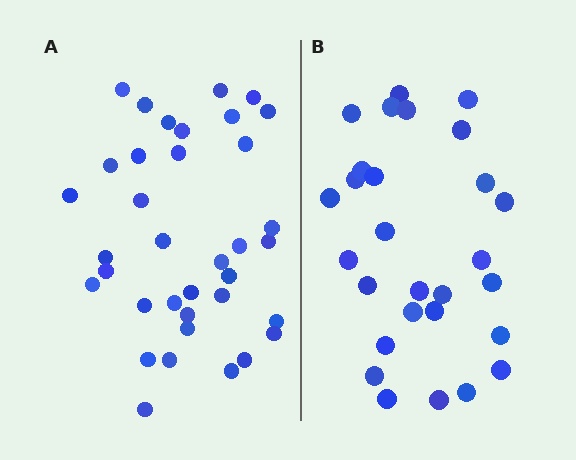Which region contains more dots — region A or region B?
Region A (the left region) has more dots.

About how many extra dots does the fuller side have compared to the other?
Region A has roughly 8 or so more dots than region B.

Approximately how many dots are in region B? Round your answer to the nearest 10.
About 30 dots. (The exact count is 28, which rounds to 30.)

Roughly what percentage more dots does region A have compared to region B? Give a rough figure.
About 30% more.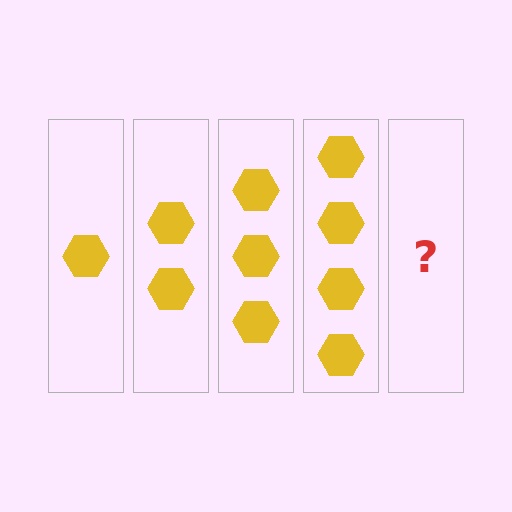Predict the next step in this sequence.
The next step is 5 hexagons.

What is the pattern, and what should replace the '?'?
The pattern is that each step adds one more hexagon. The '?' should be 5 hexagons.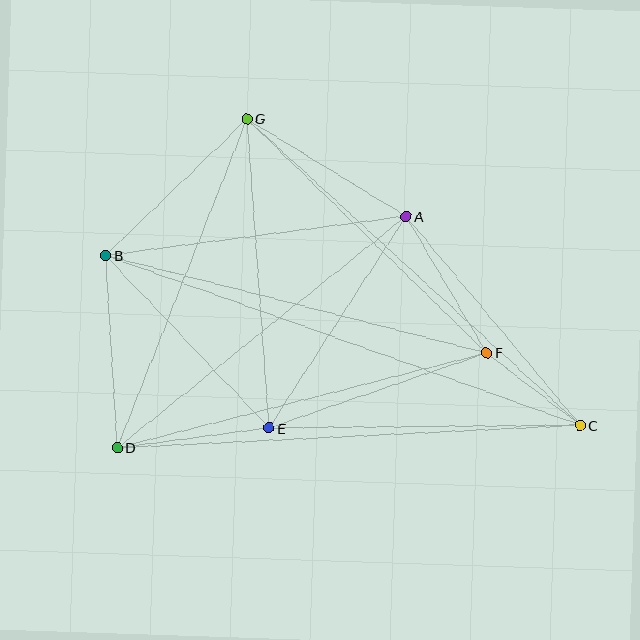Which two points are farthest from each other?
Points B and C are farthest from each other.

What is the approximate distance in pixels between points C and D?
The distance between C and D is approximately 464 pixels.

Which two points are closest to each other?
Points C and F are closest to each other.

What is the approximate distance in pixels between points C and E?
The distance between C and E is approximately 311 pixels.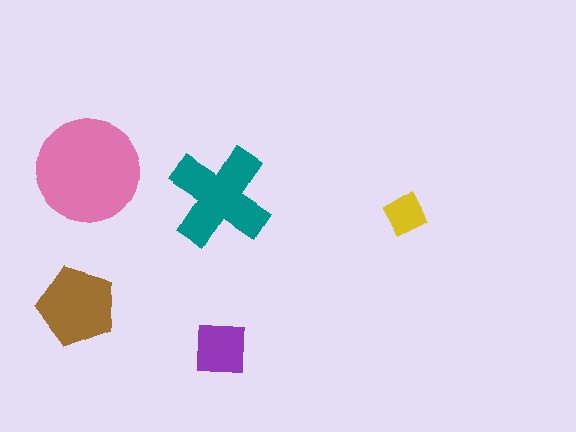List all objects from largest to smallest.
The pink circle, the teal cross, the brown pentagon, the purple square, the yellow diamond.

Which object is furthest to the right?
The yellow diamond is rightmost.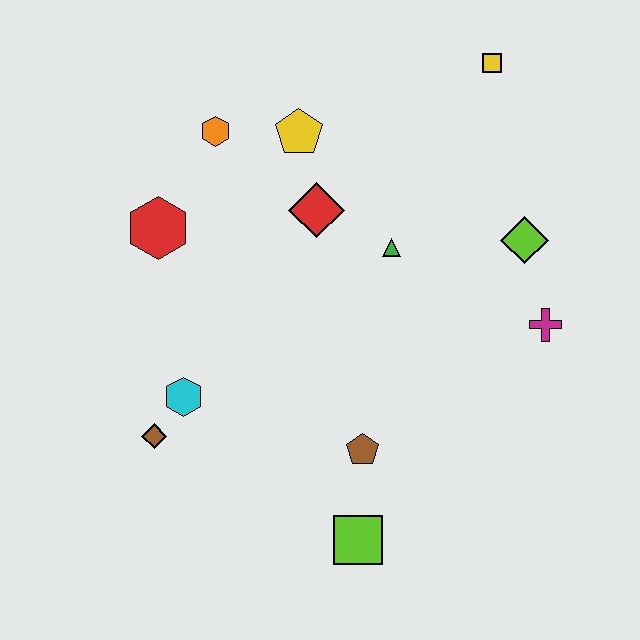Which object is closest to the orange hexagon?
The yellow pentagon is closest to the orange hexagon.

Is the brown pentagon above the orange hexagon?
No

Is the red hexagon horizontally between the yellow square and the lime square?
No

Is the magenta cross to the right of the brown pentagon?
Yes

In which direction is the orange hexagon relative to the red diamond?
The orange hexagon is to the left of the red diamond.